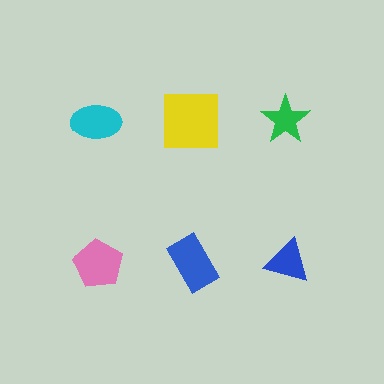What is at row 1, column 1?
A cyan ellipse.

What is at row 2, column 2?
A blue rectangle.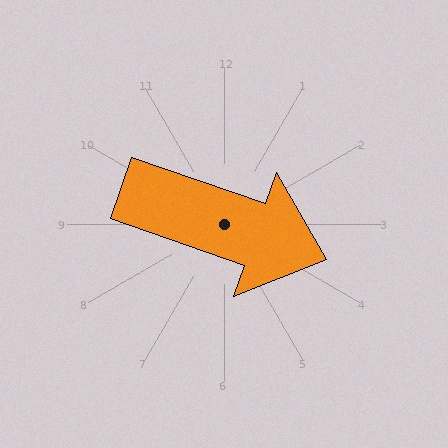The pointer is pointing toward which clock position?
Roughly 4 o'clock.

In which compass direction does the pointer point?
East.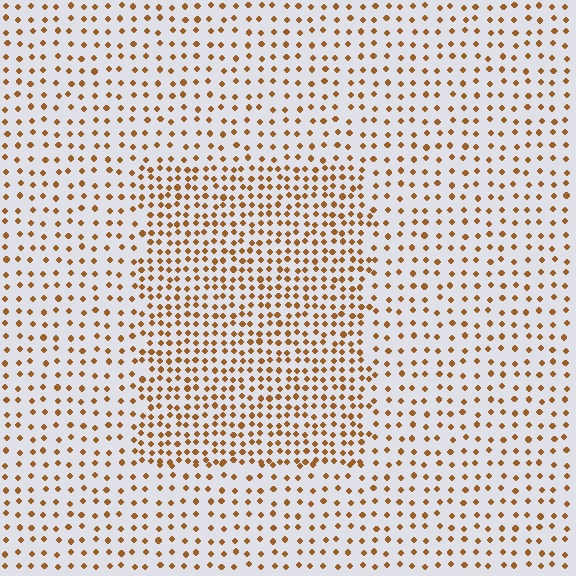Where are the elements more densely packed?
The elements are more densely packed inside the rectangle boundary.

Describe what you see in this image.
The image contains small brown elements arranged at two different densities. A rectangle-shaped region is visible where the elements are more densely packed than the surrounding area.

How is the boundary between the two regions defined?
The boundary is defined by a change in element density (approximately 1.9x ratio). All elements are the same color, size, and shape.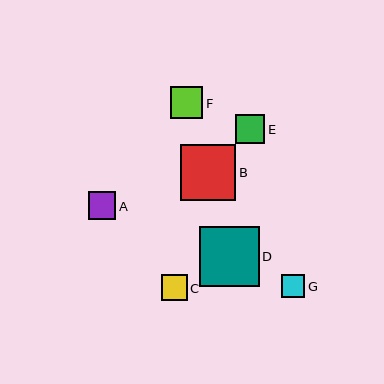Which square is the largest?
Square D is the largest with a size of approximately 60 pixels.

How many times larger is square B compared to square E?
Square B is approximately 1.9 times the size of square E.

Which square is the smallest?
Square G is the smallest with a size of approximately 23 pixels.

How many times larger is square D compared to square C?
Square D is approximately 2.3 times the size of square C.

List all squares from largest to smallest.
From largest to smallest: D, B, F, E, A, C, G.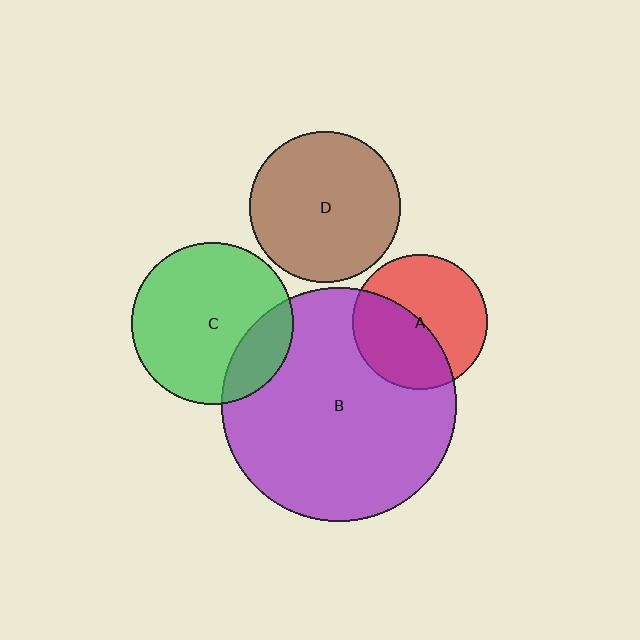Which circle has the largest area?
Circle B (purple).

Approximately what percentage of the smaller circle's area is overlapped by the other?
Approximately 20%.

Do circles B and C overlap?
Yes.